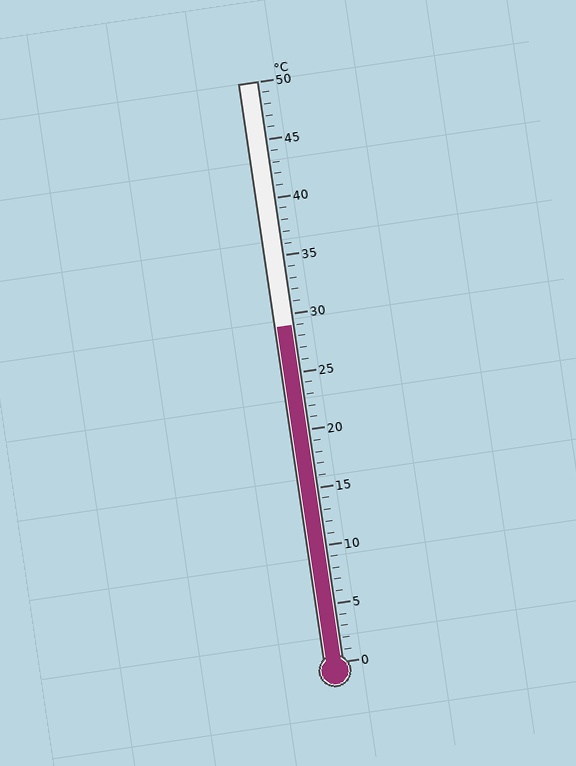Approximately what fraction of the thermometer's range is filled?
The thermometer is filled to approximately 60% of its range.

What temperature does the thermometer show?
The thermometer shows approximately 29°C.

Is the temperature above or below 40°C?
The temperature is below 40°C.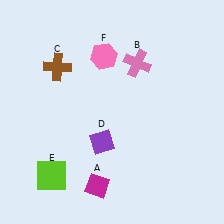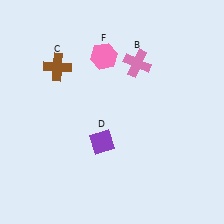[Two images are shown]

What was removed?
The magenta diamond (A), the lime square (E) were removed in Image 2.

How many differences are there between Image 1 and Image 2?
There are 2 differences between the two images.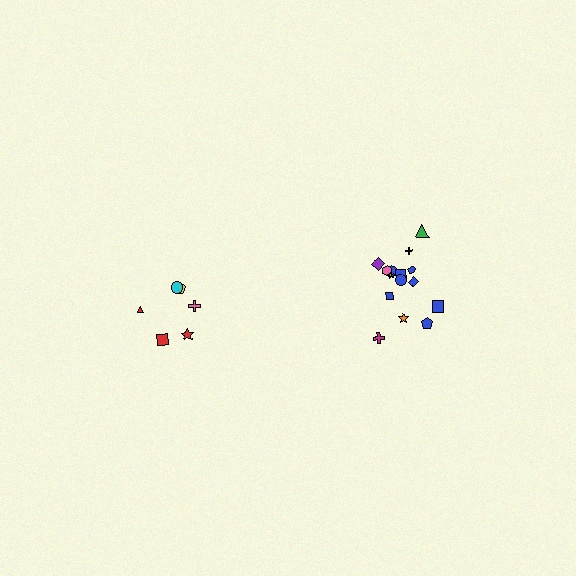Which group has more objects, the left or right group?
The right group.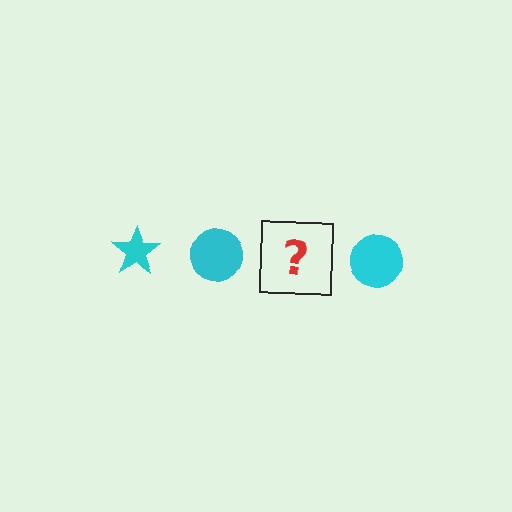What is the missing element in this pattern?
The missing element is a cyan star.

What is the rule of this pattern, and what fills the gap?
The rule is that the pattern cycles through star, circle shapes in cyan. The gap should be filled with a cyan star.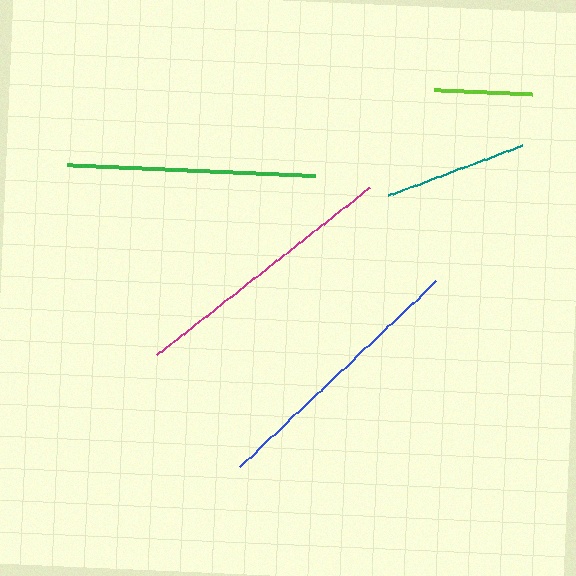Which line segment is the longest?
The magenta line is the longest at approximately 271 pixels.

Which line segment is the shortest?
The lime line is the shortest at approximately 98 pixels.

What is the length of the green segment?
The green segment is approximately 247 pixels long.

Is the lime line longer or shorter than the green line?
The green line is longer than the lime line.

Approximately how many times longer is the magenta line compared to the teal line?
The magenta line is approximately 1.9 times the length of the teal line.